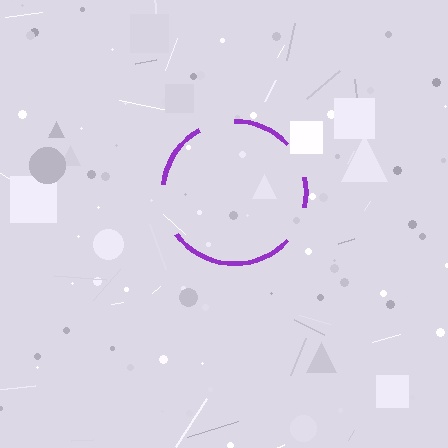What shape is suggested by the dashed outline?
The dashed outline suggests a circle.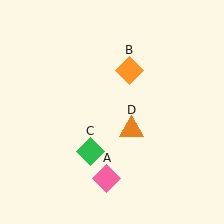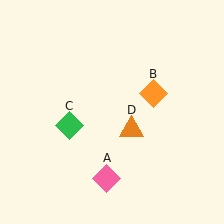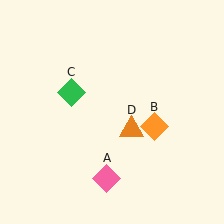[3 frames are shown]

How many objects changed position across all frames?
2 objects changed position: orange diamond (object B), green diamond (object C).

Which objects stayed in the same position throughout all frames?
Pink diamond (object A) and orange triangle (object D) remained stationary.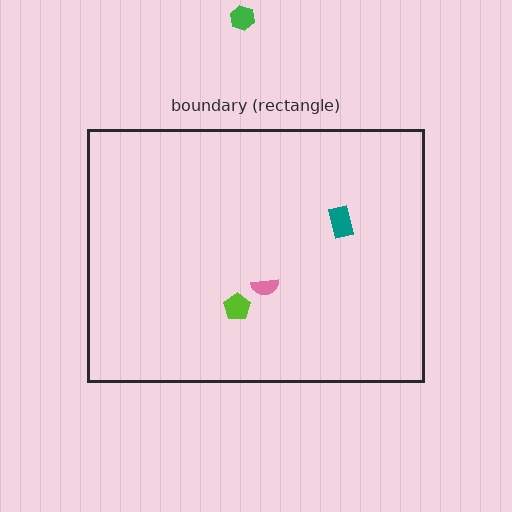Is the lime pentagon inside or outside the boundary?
Inside.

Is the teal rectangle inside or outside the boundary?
Inside.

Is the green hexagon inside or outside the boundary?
Outside.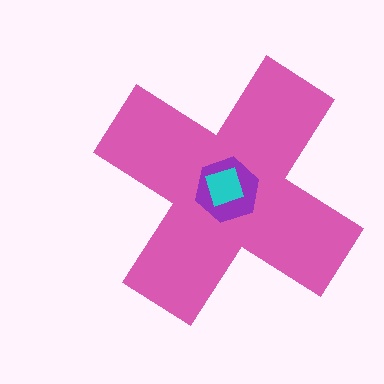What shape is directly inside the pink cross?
The purple hexagon.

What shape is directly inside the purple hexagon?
The cyan diamond.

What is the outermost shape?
The pink cross.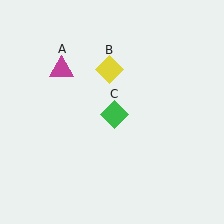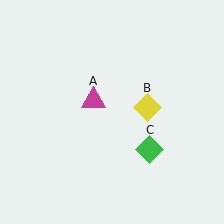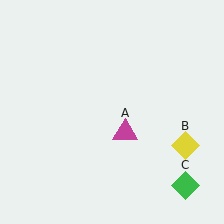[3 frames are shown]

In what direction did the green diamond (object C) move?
The green diamond (object C) moved down and to the right.